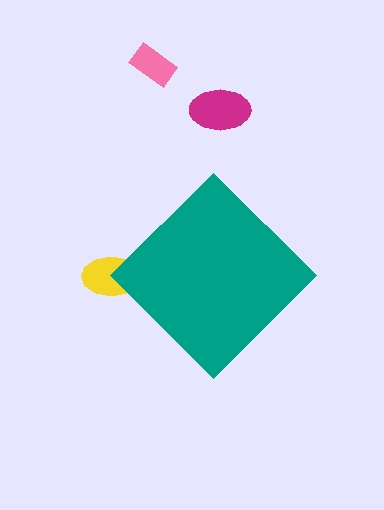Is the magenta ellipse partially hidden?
No, the magenta ellipse is fully visible.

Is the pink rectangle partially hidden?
No, the pink rectangle is fully visible.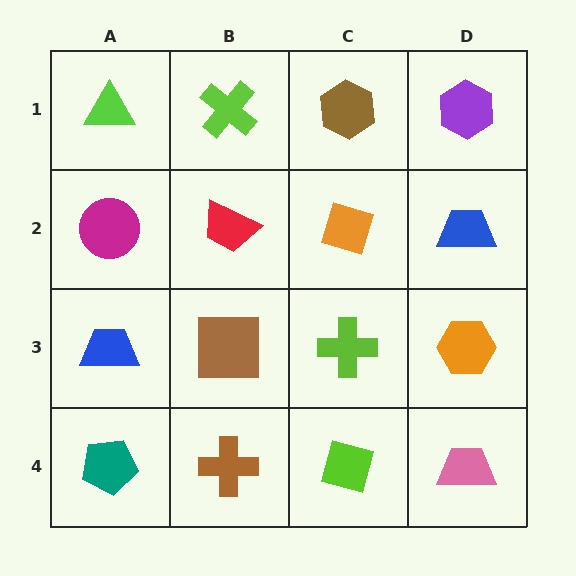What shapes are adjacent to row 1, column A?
A magenta circle (row 2, column A), a lime cross (row 1, column B).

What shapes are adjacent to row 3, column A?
A magenta circle (row 2, column A), a teal pentagon (row 4, column A), a brown square (row 3, column B).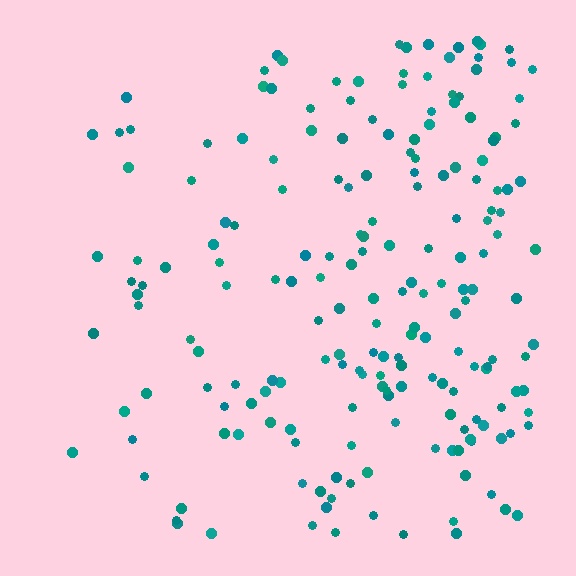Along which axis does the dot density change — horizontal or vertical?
Horizontal.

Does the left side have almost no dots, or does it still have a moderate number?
Still a moderate number, just noticeably fewer than the right.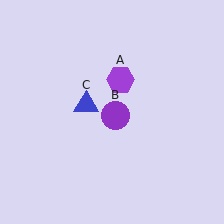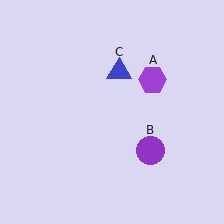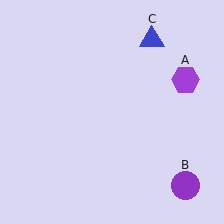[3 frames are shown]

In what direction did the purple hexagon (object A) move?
The purple hexagon (object A) moved right.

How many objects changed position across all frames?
3 objects changed position: purple hexagon (object A), purple circle (object B), blue triangle (object C).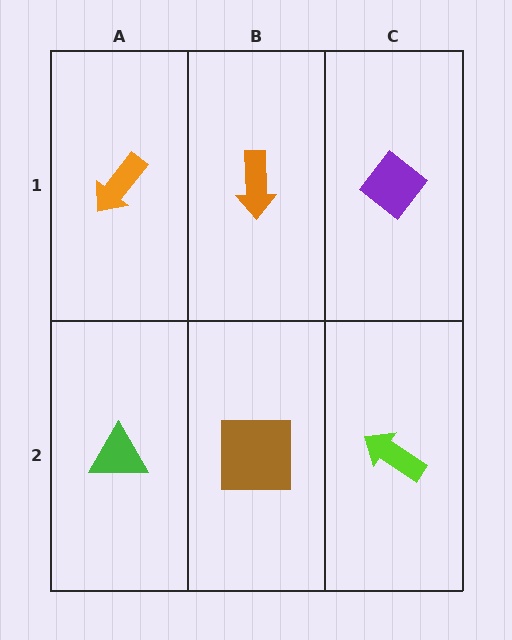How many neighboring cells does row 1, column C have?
2.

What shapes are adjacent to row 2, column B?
An orange arrow (row 1, column B), a green triangle (row 2, column A), a lime arrow (row 2, column C).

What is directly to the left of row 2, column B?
A green triangle.